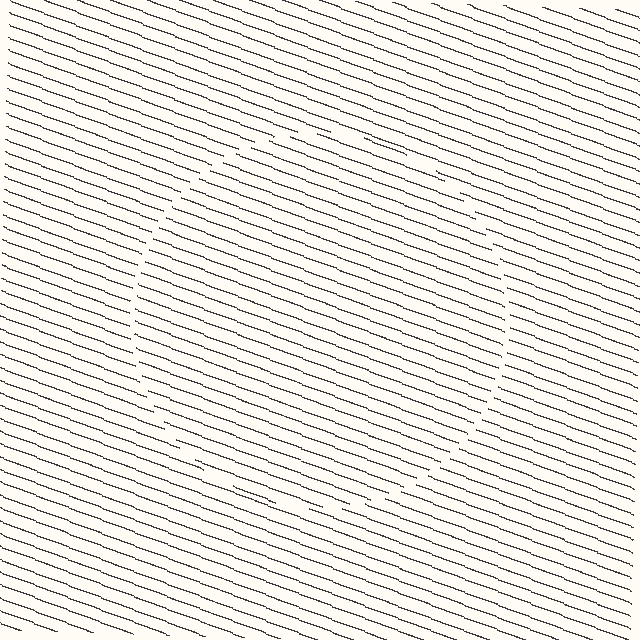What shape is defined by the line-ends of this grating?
An illusory circle. The interior of the shape contains the same grating, shifted by half a period — the contour is defined by the phase discontinuity where line-ends from the inner and outer gratings abut.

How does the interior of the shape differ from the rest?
The interior of the shape contains the same grating, shifted by half a period — the contour is defined by the phase discontinuity where line-ends from the inner and outer gratings abut.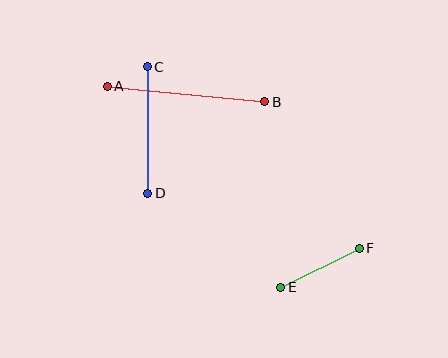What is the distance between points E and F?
The distance is approximately 87 pixels.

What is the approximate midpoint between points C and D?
The midpoint is at approximately (148, 130) pixels.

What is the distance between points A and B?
The distance is approximately 158 pixels.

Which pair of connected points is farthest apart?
Points A and B are farthest apart.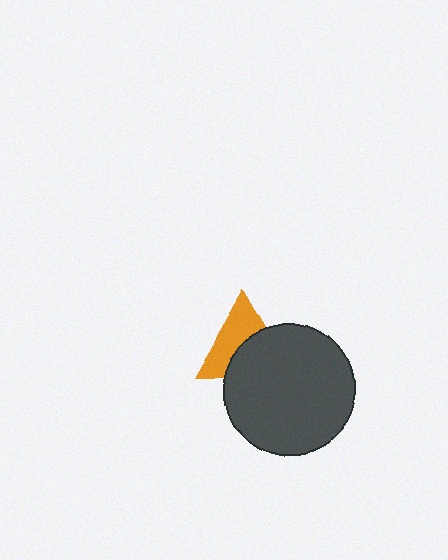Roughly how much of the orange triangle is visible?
About half of it is visible (roughly 52%).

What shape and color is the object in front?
The object in front is a dark gray circle.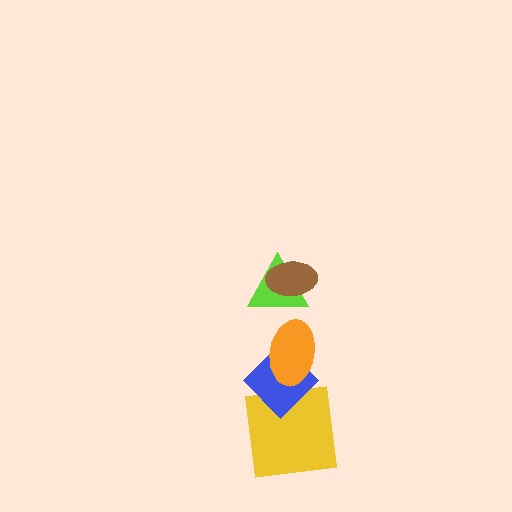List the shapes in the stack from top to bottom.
From top to bottom: the brown ellipse, the lime triangle, the orange ellipse, the blue diamond, the yellow square.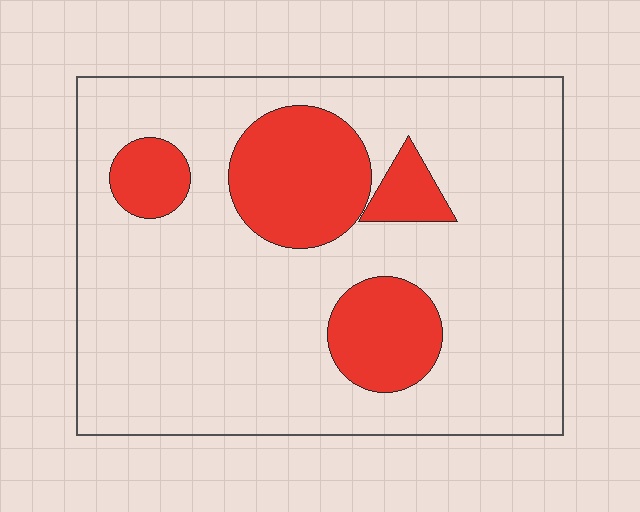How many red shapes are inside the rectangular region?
4.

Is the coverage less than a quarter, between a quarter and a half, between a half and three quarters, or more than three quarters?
Less than a quarter.